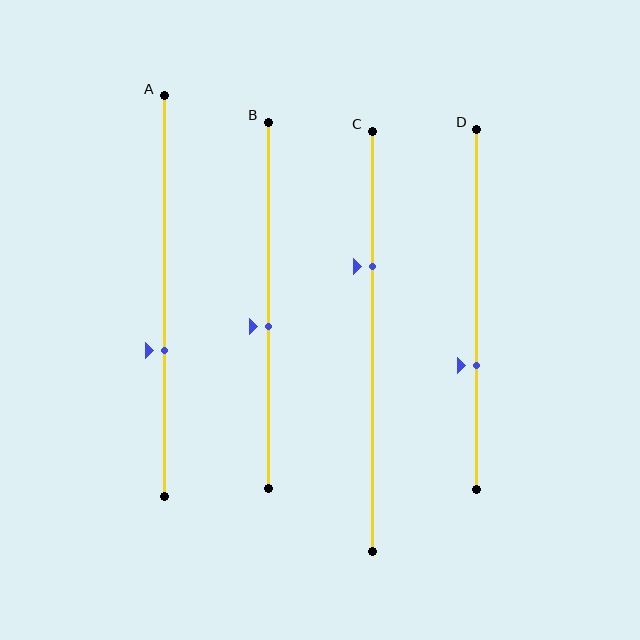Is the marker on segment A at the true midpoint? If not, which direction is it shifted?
No, the marker on segment A is shifted downward by about 14% of the segment length.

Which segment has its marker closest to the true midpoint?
Segment B has its marker closest to the true midpoint.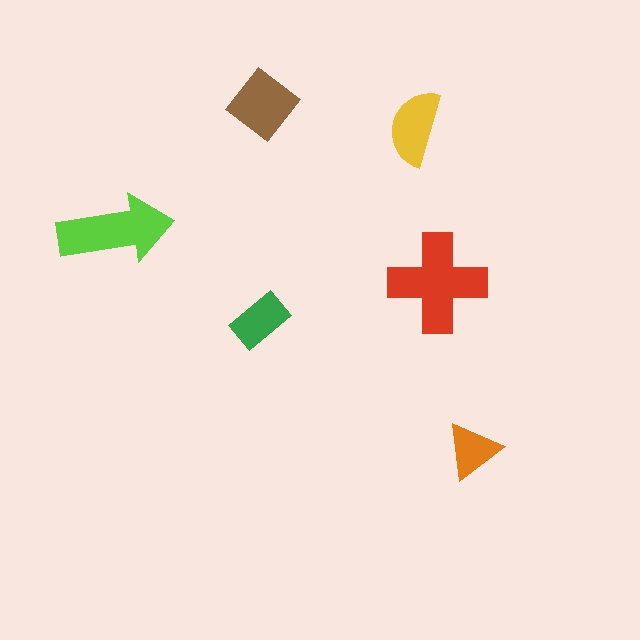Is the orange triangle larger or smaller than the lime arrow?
Smaller.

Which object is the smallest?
The orange triangle.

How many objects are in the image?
There are 6 objects in the image.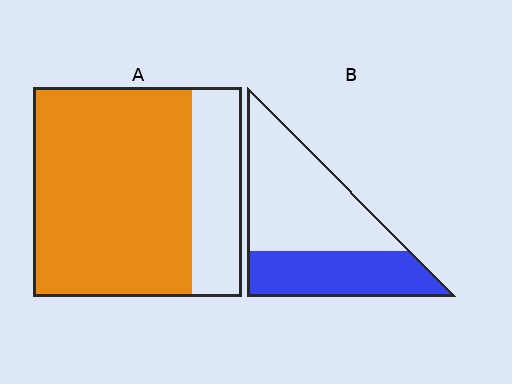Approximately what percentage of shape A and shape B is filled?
A is approximately 75% and B is approximately 40%.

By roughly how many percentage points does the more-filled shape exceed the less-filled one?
By roughly 35 percentage points (A over B).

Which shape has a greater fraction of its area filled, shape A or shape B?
Shape A.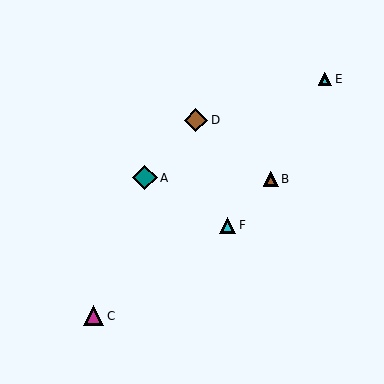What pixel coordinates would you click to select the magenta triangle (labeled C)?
Click at (93, 316) to select the magenta triangle C.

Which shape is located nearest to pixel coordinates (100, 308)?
The magenta triangle (labeled C) at (93, 316) is nearest to that location.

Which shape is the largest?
The teal diamond (labeled A) is the largest.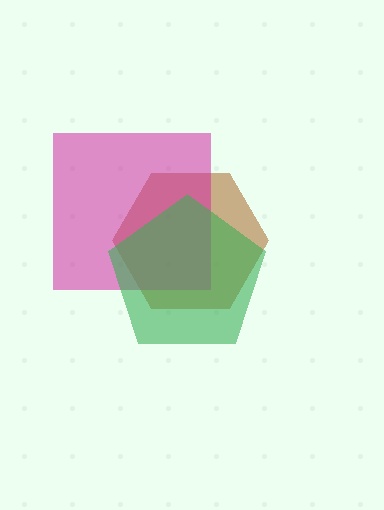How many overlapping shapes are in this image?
There are 3 overlapping shapes in the image.